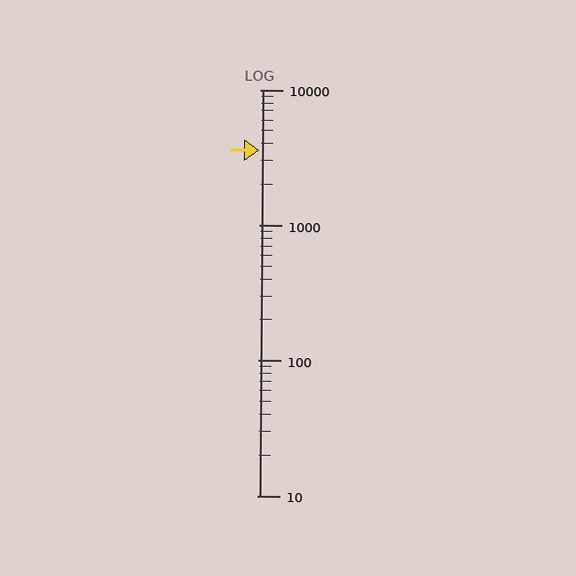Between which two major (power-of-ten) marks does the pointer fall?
The pointer is between 1000 and 10000.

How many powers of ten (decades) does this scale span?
The scale spans 3 decades, from 10 to 10000.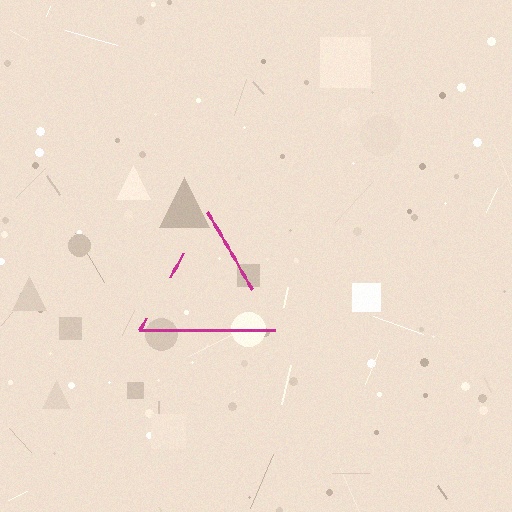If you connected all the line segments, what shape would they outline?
They would outline a triangle.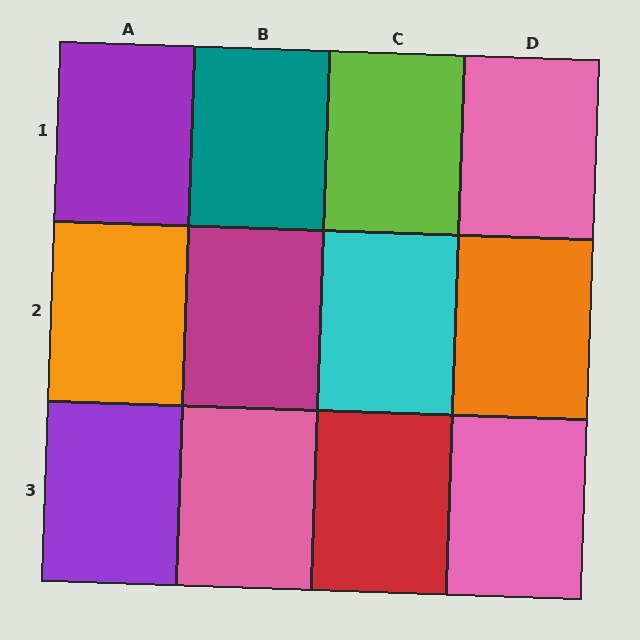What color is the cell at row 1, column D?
Pink.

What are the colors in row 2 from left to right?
Orange, magenta, cyan, orange.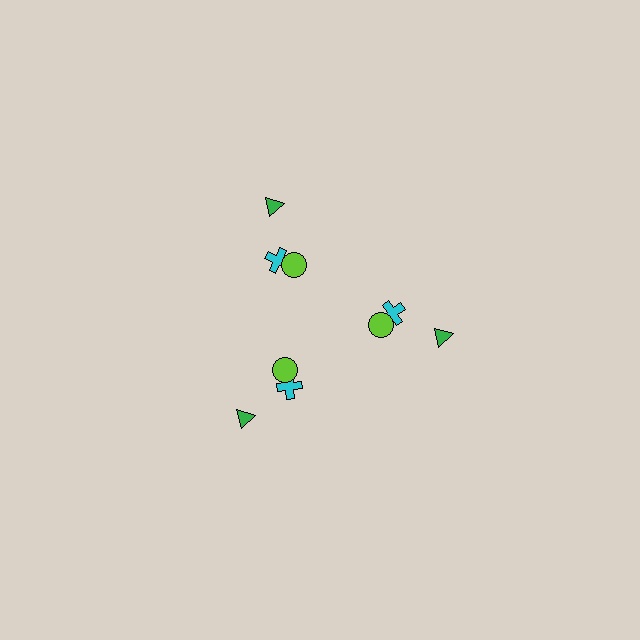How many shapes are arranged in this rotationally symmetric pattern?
There are 9 shapes, arranged in 3 groups of 3.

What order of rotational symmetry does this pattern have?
This pattern has 3-fold rotational symmetry.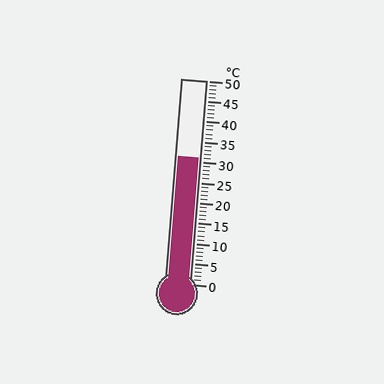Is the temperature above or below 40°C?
The temperature is below 40°C.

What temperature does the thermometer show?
The thermometer shows approximately 31°C.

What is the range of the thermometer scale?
The thermometer scale ranges from 0°C to 50°C.